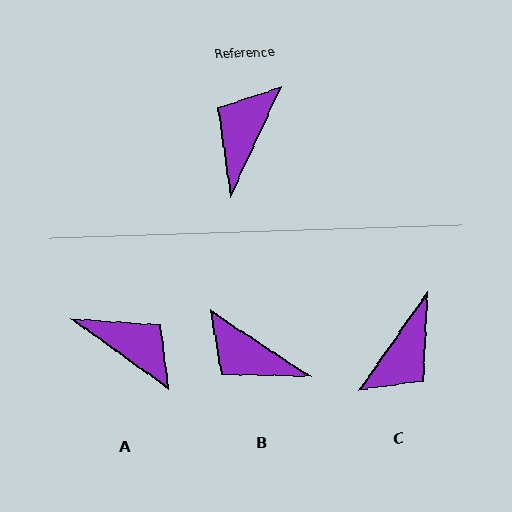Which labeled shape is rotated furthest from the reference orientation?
C, about 170 degrees away.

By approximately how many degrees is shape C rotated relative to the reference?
Approximately 170 degrees counter-clockwise.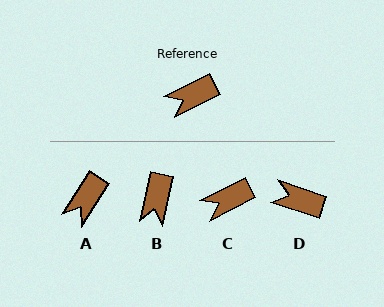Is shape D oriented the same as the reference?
No, it is off by about 45 degrees.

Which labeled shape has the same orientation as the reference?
C.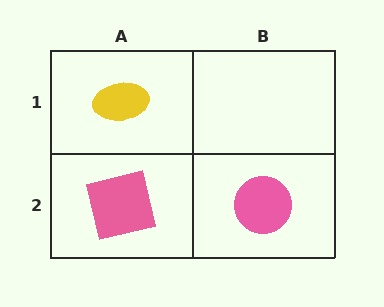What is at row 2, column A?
A pink square.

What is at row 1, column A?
A yellow ellipse.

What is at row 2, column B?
A pink circle.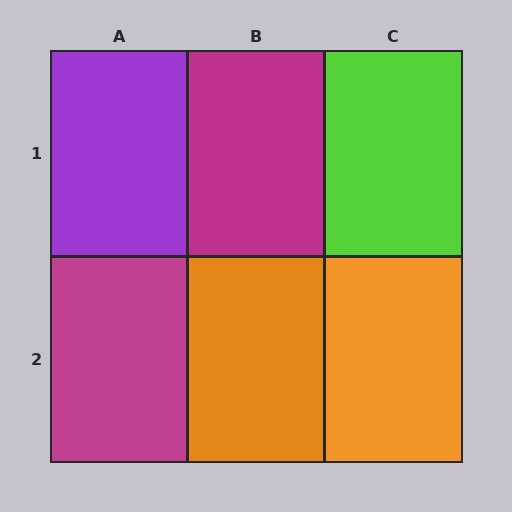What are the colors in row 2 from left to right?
Magenta, orange, orange.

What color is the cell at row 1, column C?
Lime.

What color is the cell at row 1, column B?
Magenta.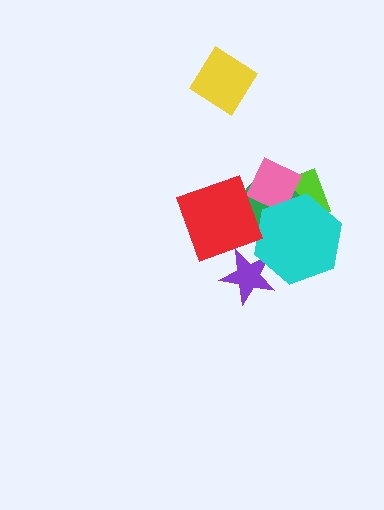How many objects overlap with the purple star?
2 objects overlap with the purple star.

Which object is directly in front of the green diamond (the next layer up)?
The pink diamond is directly in front of the green diamond.